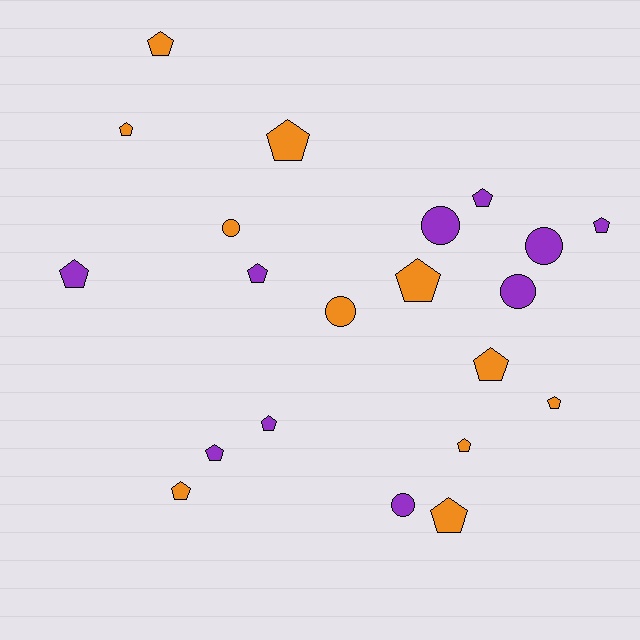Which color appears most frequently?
Orange, with 11 objects.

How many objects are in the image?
There are 21 objects.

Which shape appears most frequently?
Pentagon, with 15 objects.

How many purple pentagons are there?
There are 6 purple pentagons.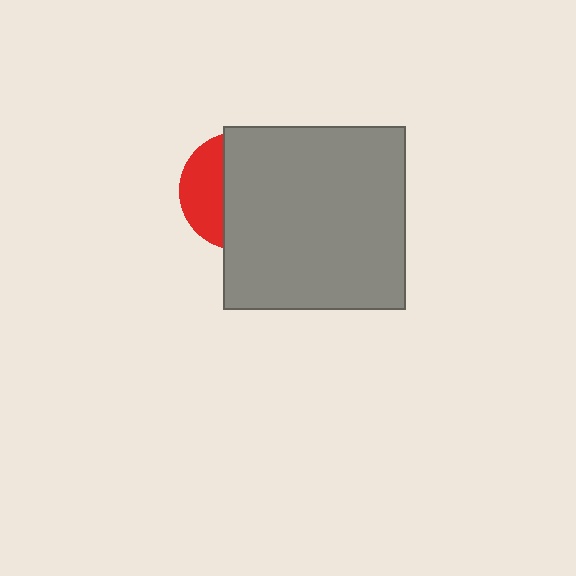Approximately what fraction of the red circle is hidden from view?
Roughly 66% of the red circle is hidden behind the gray square.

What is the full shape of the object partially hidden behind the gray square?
The partially hidden object is a red circle.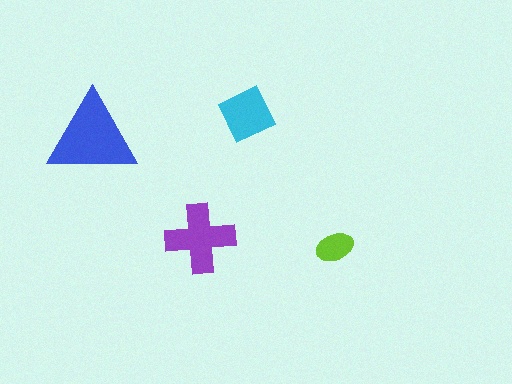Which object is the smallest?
The lime ellipse.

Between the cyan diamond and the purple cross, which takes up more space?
The purple cross.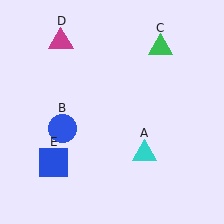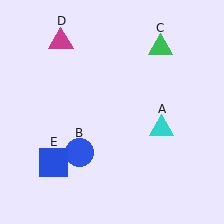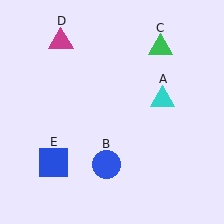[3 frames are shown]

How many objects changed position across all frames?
2 objects changed position: cyan triangle (object A), blue circle (object B).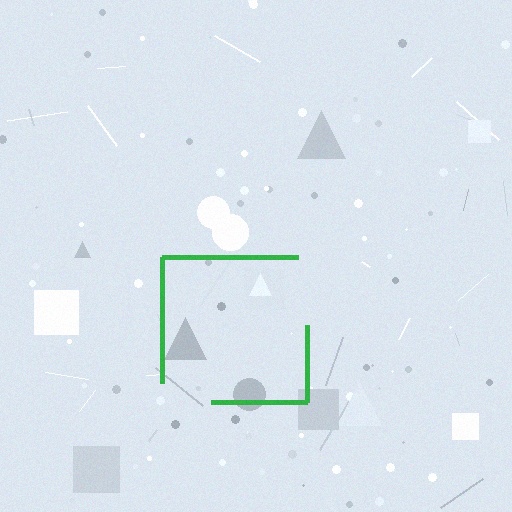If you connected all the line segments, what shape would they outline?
They would outline a square.